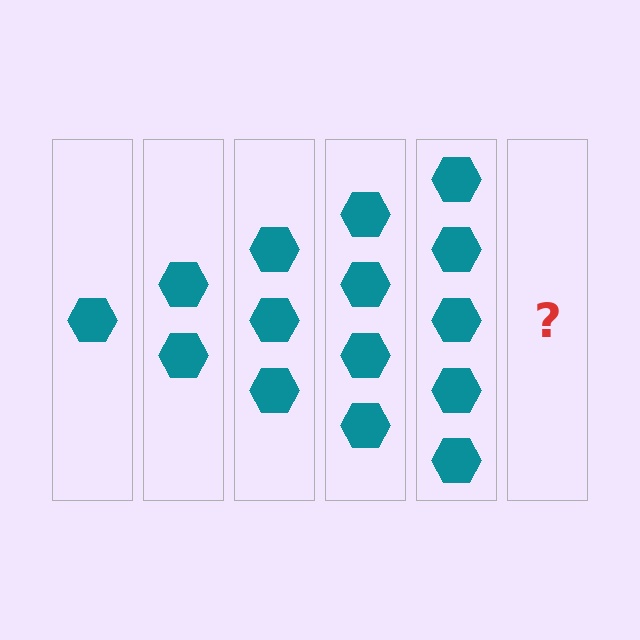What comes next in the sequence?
The next element should be 6 hexagons.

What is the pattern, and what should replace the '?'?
The pattern is that each step adds one more hexagon. The '?' should be 6 hexagons.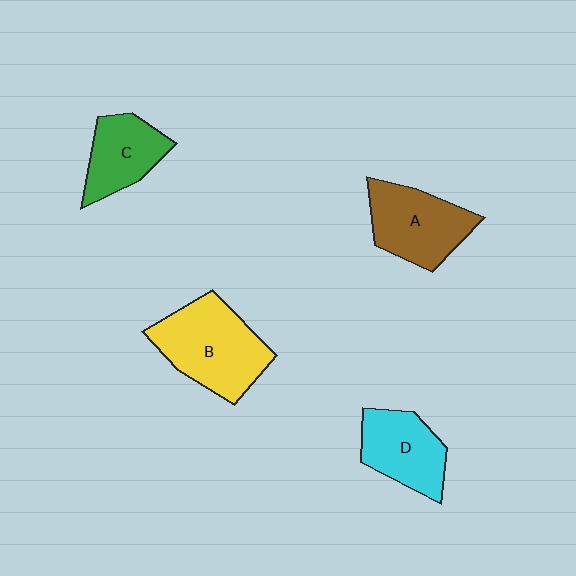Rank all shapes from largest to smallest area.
From largest to smallest: B (yellow), A (brown), D (cyan), C (green).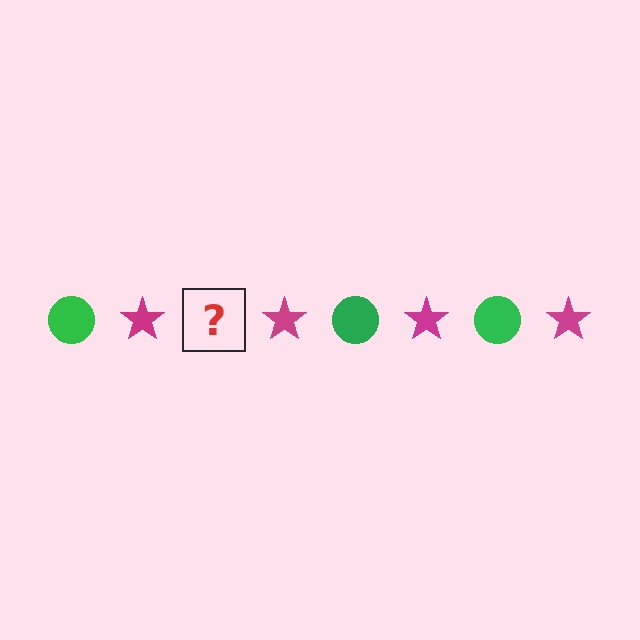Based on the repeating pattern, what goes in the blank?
The blank should be a green circle.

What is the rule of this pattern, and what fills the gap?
The rule is that the pattern alternates between green circle and magenta star. The gap should be filled with a green circle.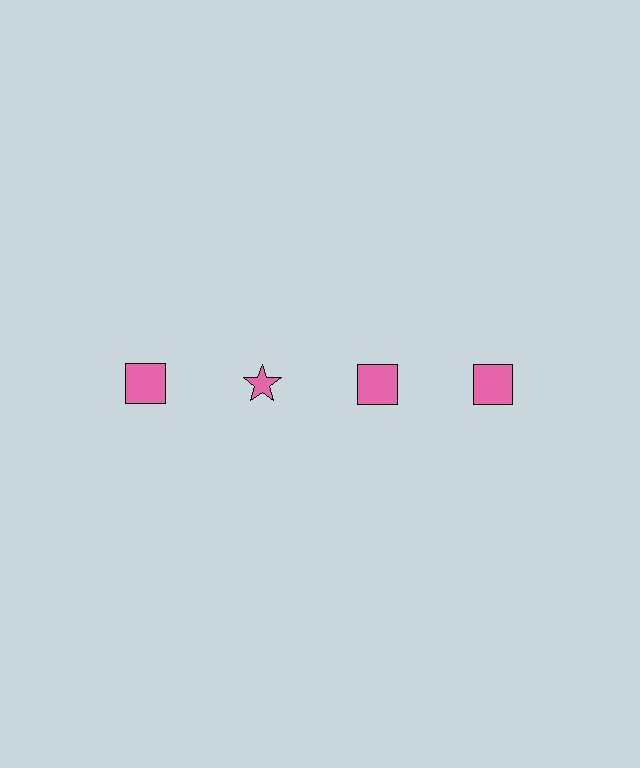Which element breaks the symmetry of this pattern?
The pink star in the top row, second from left column breaks the symmetry. All other shapes are pink squares.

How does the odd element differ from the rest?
It has a different shape: star instead of square.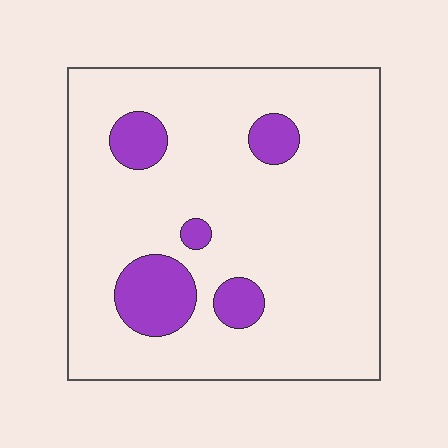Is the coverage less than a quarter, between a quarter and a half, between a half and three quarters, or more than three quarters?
Less than a quarter.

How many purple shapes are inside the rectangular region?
5.